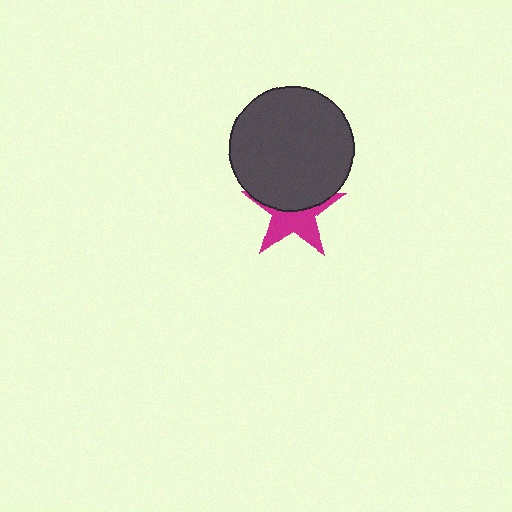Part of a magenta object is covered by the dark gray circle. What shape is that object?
It is a star.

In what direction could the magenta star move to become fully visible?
The magenta star could move down. That would shift it out from behind the dark gray circle entirely.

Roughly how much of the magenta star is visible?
About half of it is visible (roughly 52%).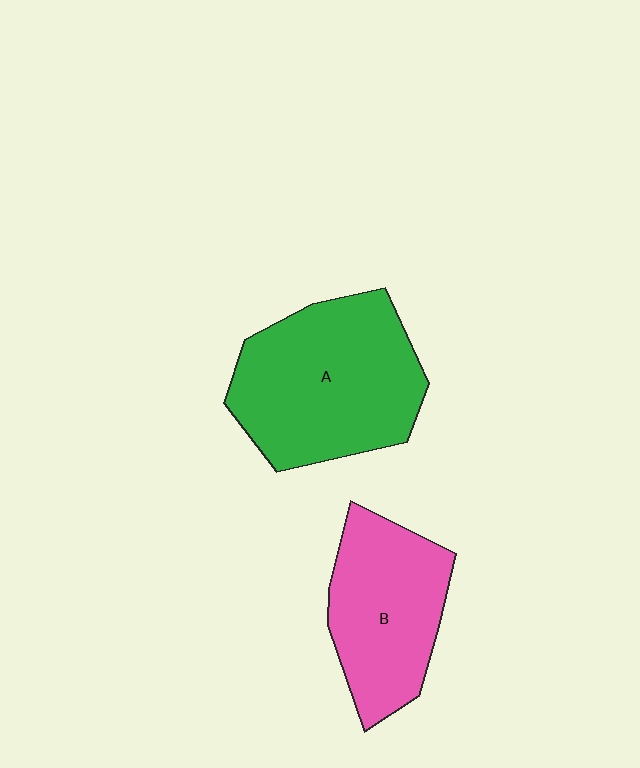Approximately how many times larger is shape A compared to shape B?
Approximately 1.4 times.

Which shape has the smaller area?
Shape B (pink).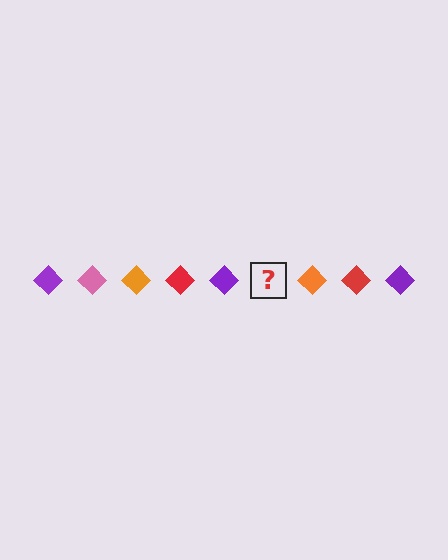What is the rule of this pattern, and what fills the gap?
The rule is that the pattern cycles through purple, pink, orange, red diamonds. The gap should be filled with a pink diamond.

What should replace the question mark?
The question mark should be replaced with a pink diamond.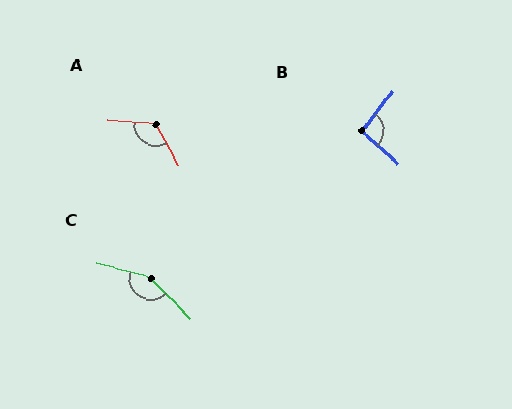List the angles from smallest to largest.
B (94°), A (122°), C (150°).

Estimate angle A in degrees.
Approximately 122 degrees.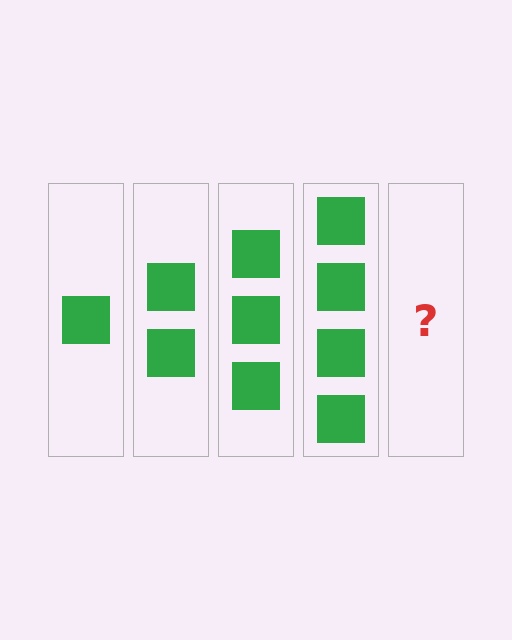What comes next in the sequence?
The next element should be 5 squares.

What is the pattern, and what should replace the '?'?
The pattern is that each step adds one more square. The '?' should be 5 squares.